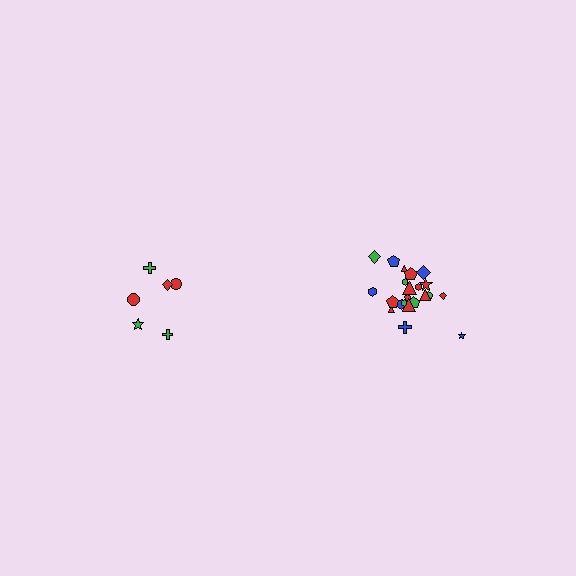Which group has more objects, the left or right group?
The right group.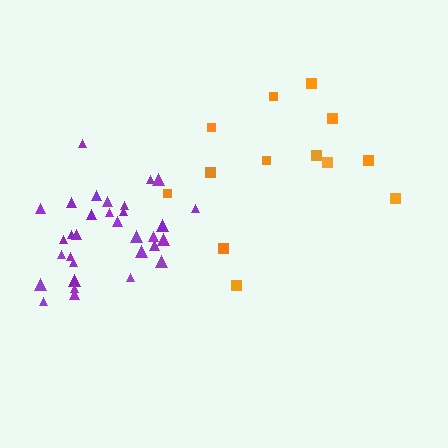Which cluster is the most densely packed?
Purple.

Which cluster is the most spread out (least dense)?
Orange.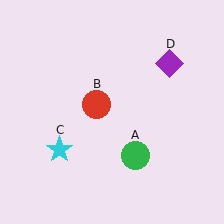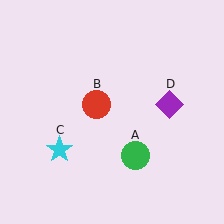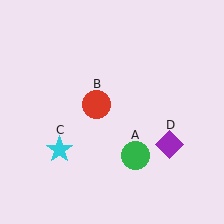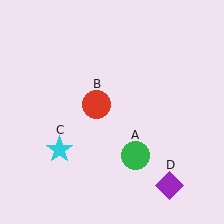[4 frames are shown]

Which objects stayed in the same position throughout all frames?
Green circle (object A) and red circle (object B) and cyan star (object C) remained stationary.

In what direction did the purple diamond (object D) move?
The purple diamond (object D) moved down.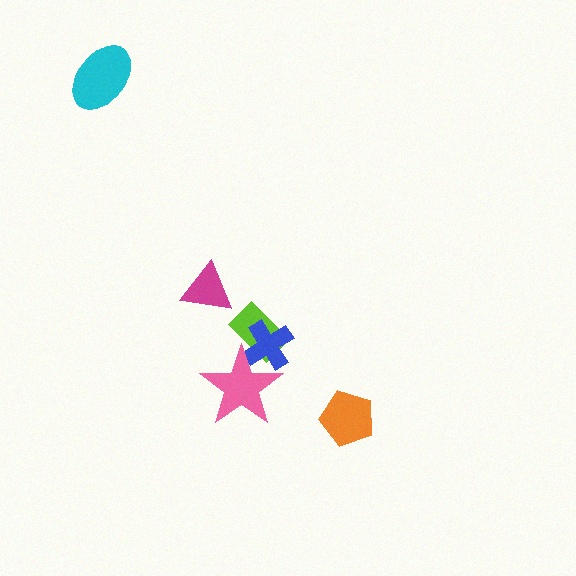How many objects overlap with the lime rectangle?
2 objects overlap with the lime rectangle.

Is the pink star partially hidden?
No, no other shape covers it.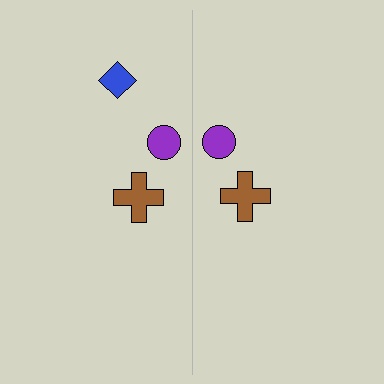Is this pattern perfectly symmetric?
No, the pattern is not perfectly symmetric. A blue diamond is missing from the right side.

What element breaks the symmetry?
A blue diamond is missing from the right side.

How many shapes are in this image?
There are 5 shapes in this image.